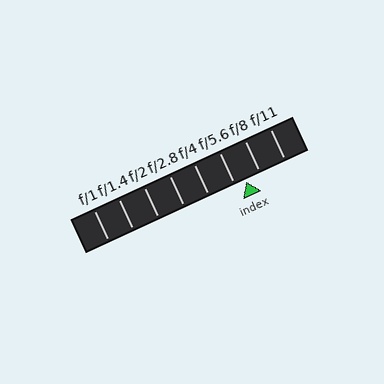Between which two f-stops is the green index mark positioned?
The index mark is between f/5.6 and f/8.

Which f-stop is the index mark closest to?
The index mark is closest to f/5.6.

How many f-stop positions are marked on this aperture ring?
There are 8 f-stop positions marked.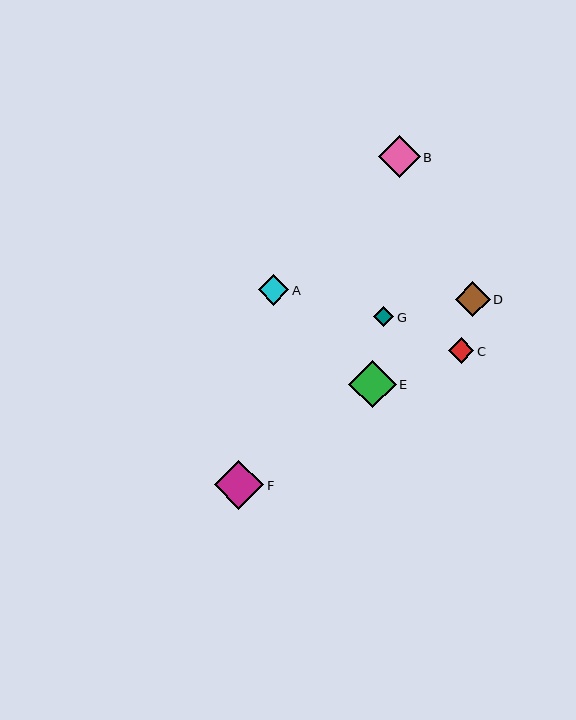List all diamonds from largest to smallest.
From largest to smallest: F, E, B, D, A, C, G.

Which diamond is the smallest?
Diamond G is the smallest with a size of approximately 20 pixels.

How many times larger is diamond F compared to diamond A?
Diamond F is approximately 1.6 times the size of diamond A.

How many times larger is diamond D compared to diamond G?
Diamond D is approximately 1.8 times the size of diamond G.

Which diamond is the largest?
Diamond F is the largest with a size of approximately 49 pixels.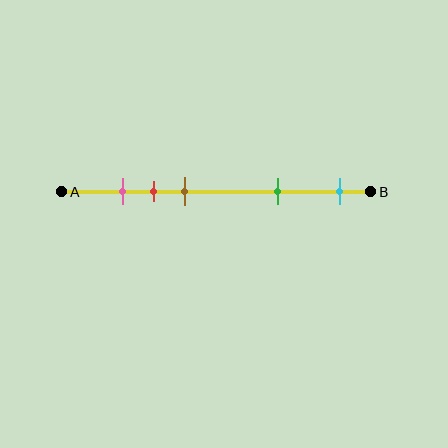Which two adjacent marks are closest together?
The pink and red marks are the closest adjacent pair.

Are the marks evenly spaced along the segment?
No, the marks are not evenly spaced.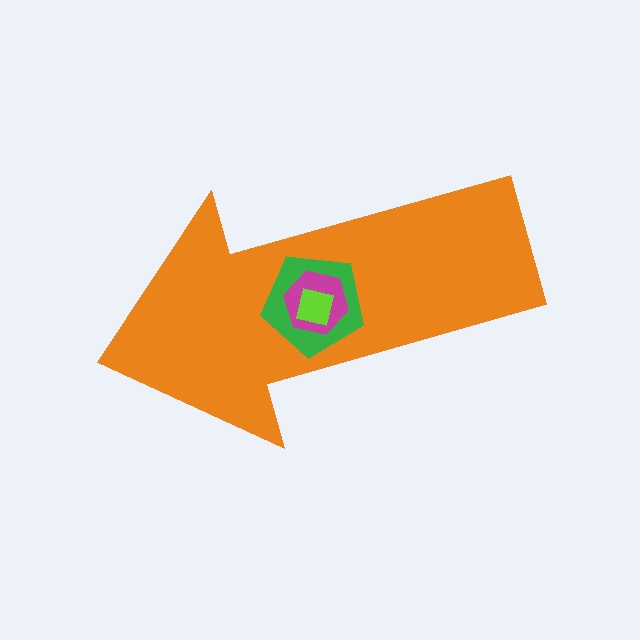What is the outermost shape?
The orange arrow.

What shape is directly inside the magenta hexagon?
The lime square.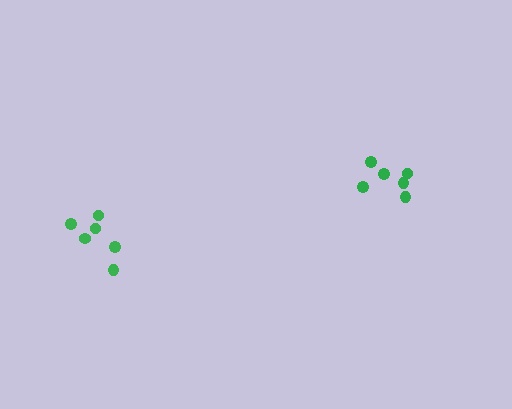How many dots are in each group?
Group 1: 6 dots, Group 2: 6 dots (12 total).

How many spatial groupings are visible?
There are 2 spatial groupings.